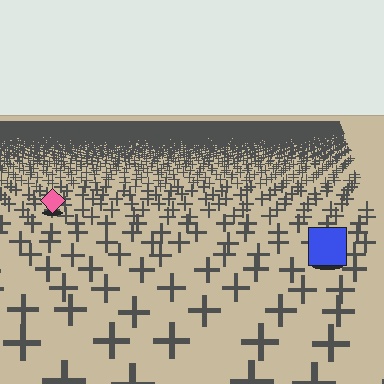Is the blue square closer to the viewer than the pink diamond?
Yes. The blue square is closer — you can tell from the texture gradient: the ground texture is coarser near it.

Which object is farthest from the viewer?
The pink diamond is farthest from the viewer. It appears smaller and the ground texture around it is denser.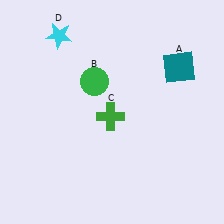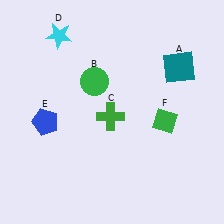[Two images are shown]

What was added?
A blue pentagon (E), a green diamond (F) were added in Image 2.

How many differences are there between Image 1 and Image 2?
There are 2 differences between the two images.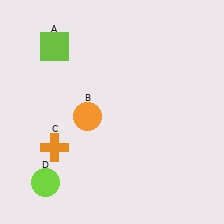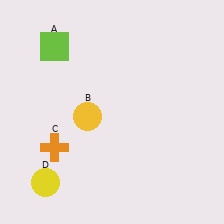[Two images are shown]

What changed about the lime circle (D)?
In Image 1, D is lime. In Image 2, it changed to yellow.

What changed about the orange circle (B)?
In Image 1, B is orange. In Image 2, it changed to yellow.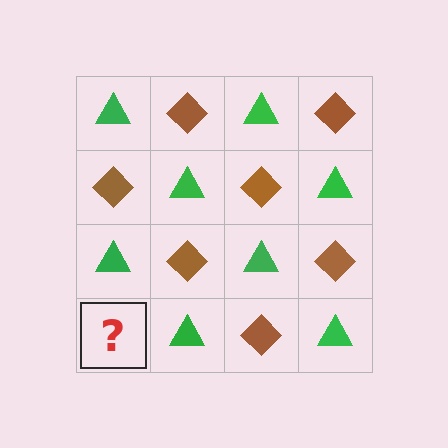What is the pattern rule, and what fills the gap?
The rule is that it alternates green triangle and brown diamond in a checkerboard pattern. The gap should be filled with a brown diamond.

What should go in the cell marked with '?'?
The missing cell should contain a brown diamond.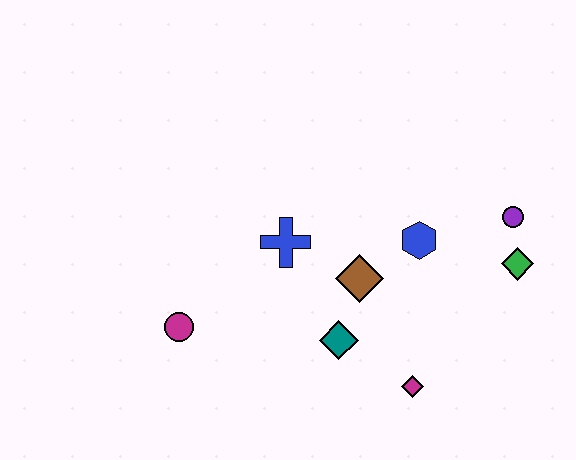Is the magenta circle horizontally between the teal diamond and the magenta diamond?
No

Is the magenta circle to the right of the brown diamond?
No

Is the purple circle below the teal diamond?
No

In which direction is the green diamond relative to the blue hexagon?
The green diamond is to the right of the blue hexagon.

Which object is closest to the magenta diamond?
The teal diamond is closest to the magenta diamond.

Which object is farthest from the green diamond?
The magenta circle is farthest from the green diamond.